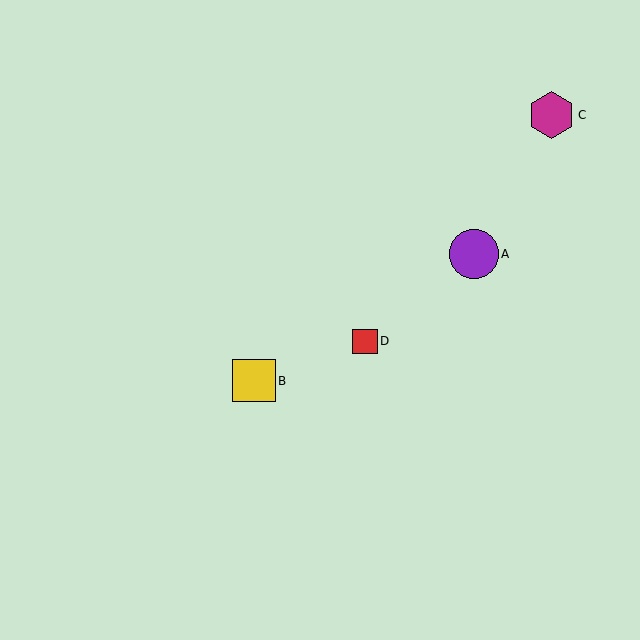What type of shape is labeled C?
Shape C is a magenta hexagon.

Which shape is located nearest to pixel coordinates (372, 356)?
The red square (labeled D) at (365, 341) is nearest to that location.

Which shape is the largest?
The purple circle (labeled A) is the largest.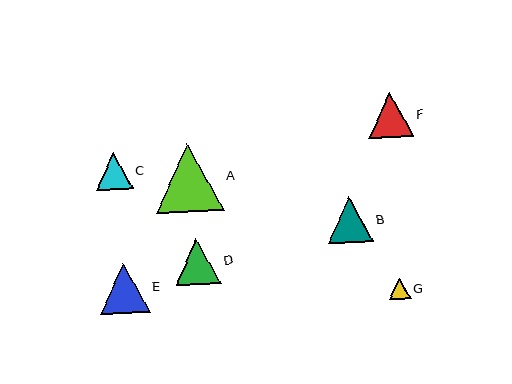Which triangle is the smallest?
Triangle G is the smallest with a size of approximately 21 pixels.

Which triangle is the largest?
Triangle A is the largest with a size of approximately 68 pixels.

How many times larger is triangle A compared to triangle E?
Triangle A is approximately 1.4 times the size of triangle E.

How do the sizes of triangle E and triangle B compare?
Triangle E and triangle B are approximately the same size.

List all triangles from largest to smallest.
From largest to smallest: A, E, B, D, F, C, G.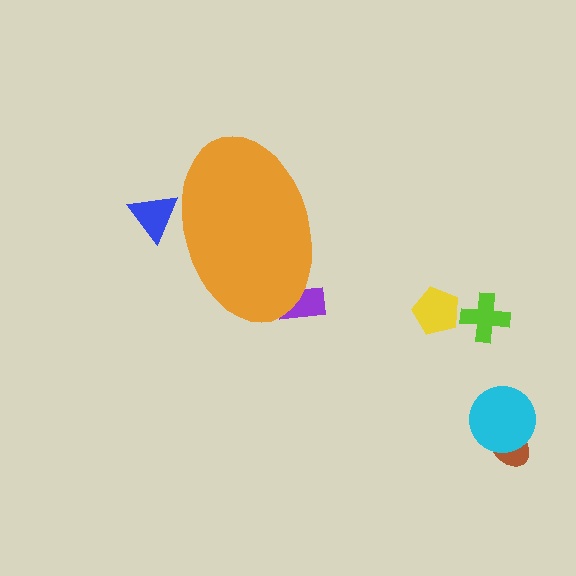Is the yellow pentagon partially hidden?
No, the yellow pentagon is fully visible.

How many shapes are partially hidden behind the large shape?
2 shapes are partially hidden.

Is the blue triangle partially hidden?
Yes, the blue triangle is partially hidden behind the orange ellipse.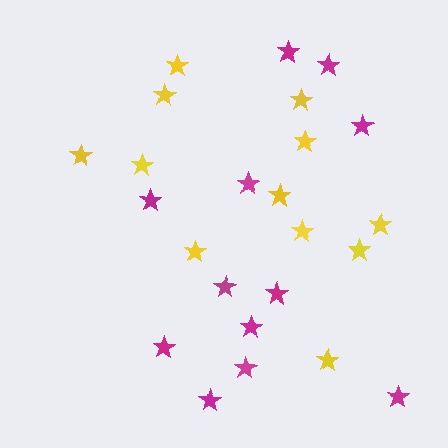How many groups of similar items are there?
There are 2 groups: one group of magenta stars (12) and one group of yellow stars (12).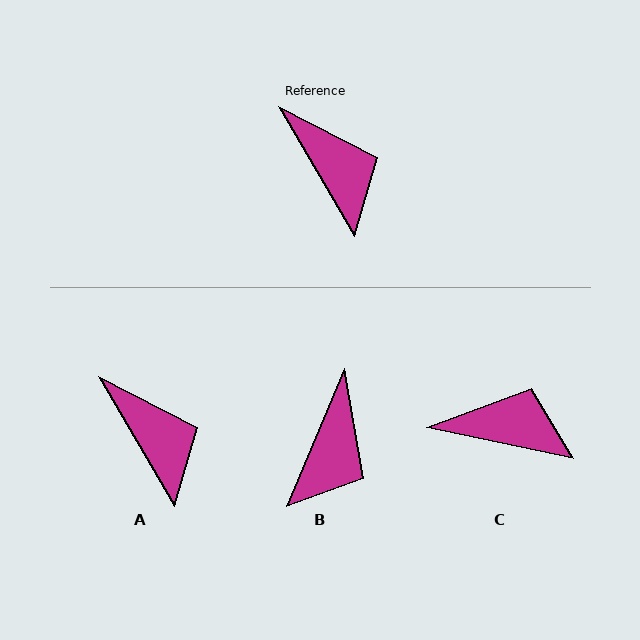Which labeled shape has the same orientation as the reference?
A.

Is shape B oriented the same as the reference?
No, it is off by about 53 degrees.